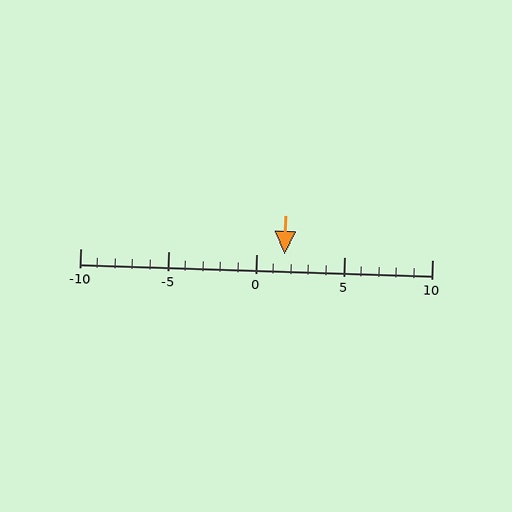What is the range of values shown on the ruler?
The ruler shows values from -10 to 10.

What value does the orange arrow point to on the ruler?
The orange arrow points to approximately 2.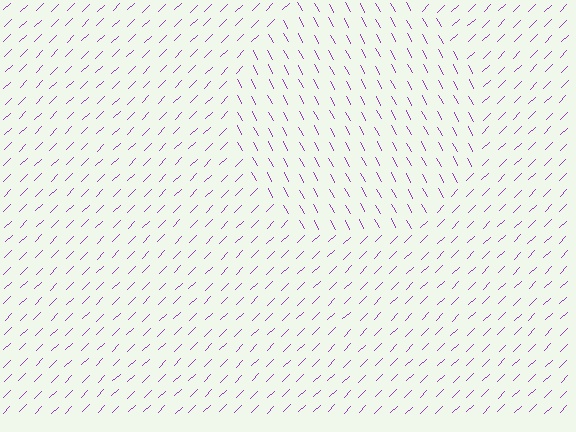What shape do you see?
I see a circle.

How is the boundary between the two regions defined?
The boundary is defined purely by a change in line orientation (approximately 74 degrees difference). All lines are the same color and thickness.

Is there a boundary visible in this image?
Yes, there is a texture boundary formed by a change in line orientation.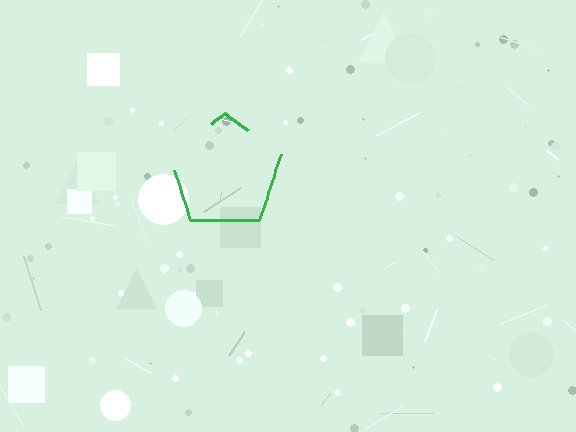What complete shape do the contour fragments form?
The contour fragments form a pentagon.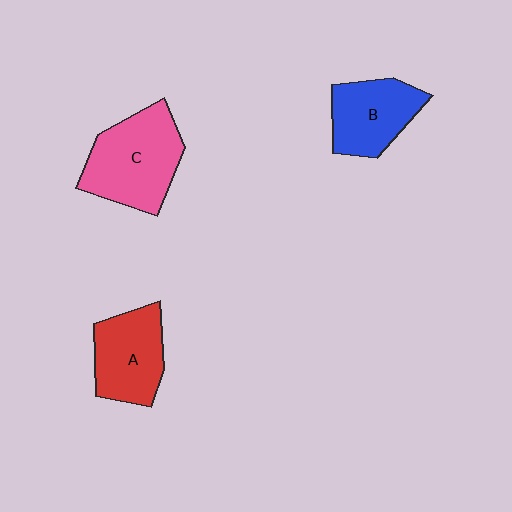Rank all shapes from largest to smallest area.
From largest to smallest: C (pink), A (red), B (blue).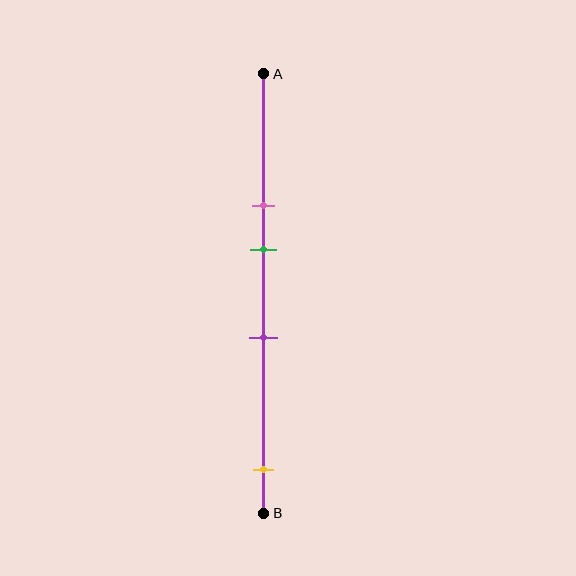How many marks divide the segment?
There are 4 marks dividing the segment.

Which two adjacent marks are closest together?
The pink and green marks are the closest adjacent pair.